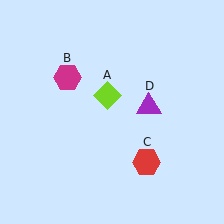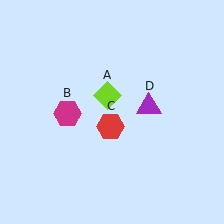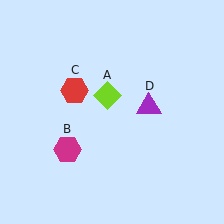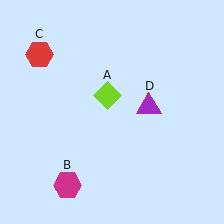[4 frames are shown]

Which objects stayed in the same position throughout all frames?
Lime diamond (object A) and purple triangle (object D) remained stationary.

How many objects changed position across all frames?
2 objects changed position: magenta hexagon (object B), red hexagon (object C).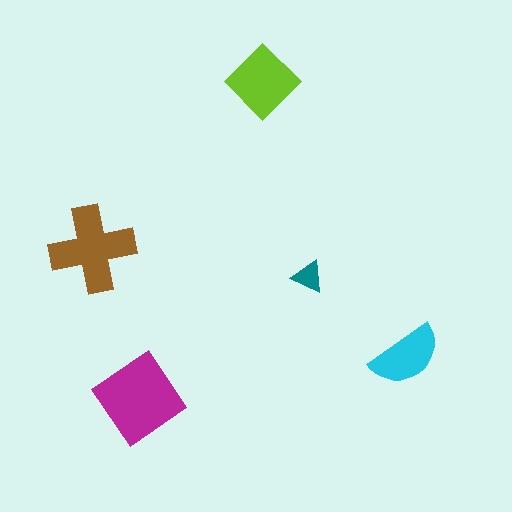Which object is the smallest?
The teal triangle.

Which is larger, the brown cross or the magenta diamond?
The magenta diamond.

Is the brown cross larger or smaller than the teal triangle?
Larger.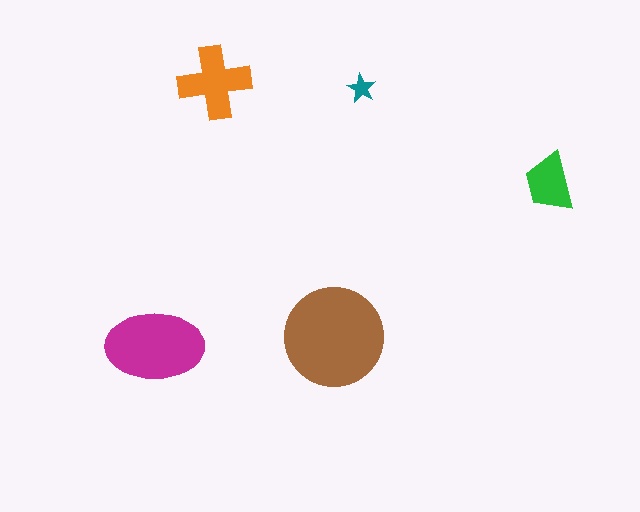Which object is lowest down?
The magenta ellipse is bottommost.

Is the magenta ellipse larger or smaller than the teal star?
Larger.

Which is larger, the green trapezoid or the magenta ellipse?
The magenta ellipse.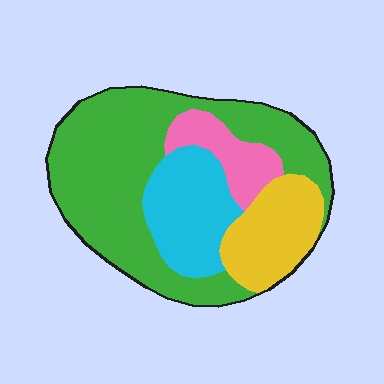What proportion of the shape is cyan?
Cyan takes up about one fifth (1/5) of the shape.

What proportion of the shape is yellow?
Yellow covers around 15% of the shape.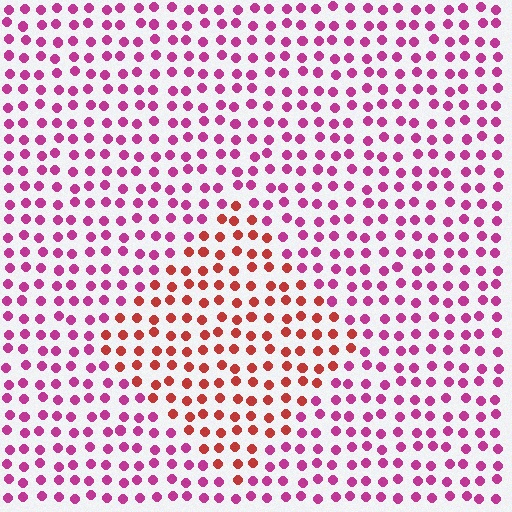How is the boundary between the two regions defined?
The boundary is defined purely by a slight shift in hue (about 42 degrees). Spacing, size, and orientation are identical on both sides.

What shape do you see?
I see a diamond.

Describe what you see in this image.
The image is filled with small magenta elements in a uniform arrangement. A diamond-shaped region is visible where the elements are tinted to a slightly different hue, forming a subtle color boundary.